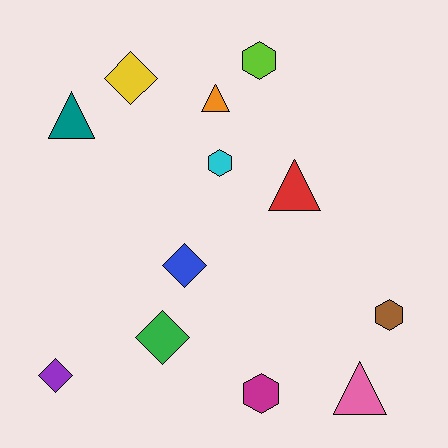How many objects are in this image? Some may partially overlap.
There are 12 objects.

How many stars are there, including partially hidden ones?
There are no stars.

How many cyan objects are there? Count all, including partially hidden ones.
There is 1 cyan object.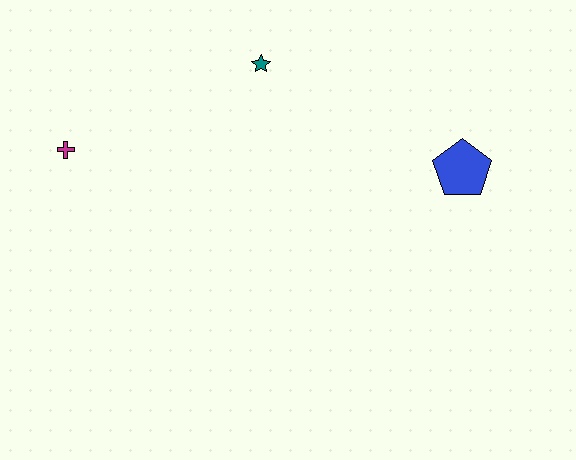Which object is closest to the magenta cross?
The teal star is closest to the magenta cross.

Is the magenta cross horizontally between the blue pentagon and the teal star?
No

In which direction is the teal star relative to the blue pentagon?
The teal star is to the left of the blue pentagon.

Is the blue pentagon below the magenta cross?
Yes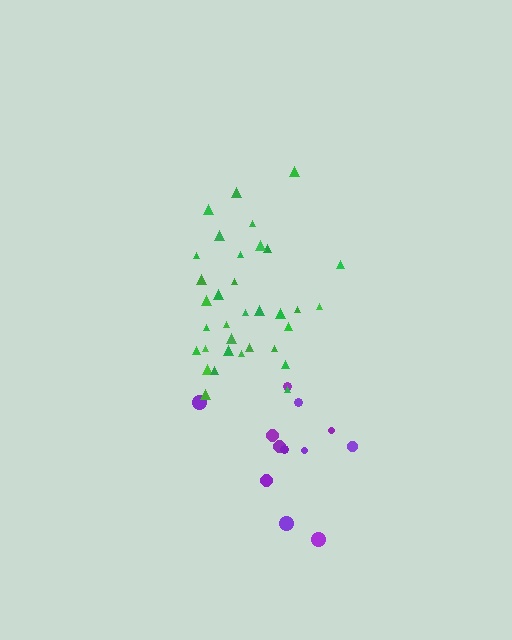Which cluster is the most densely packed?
Green.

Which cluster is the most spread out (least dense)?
Purple.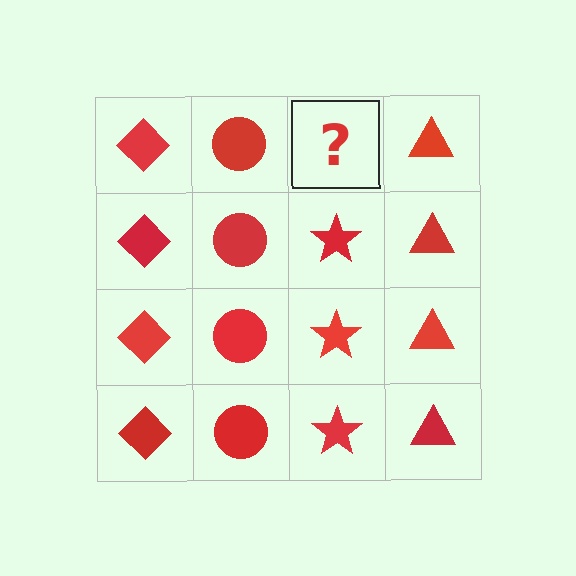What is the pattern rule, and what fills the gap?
The rule is that each column has a consistent shape. The gap should be filled with a red star.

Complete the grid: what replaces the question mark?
The question mark should be replaced with a red star.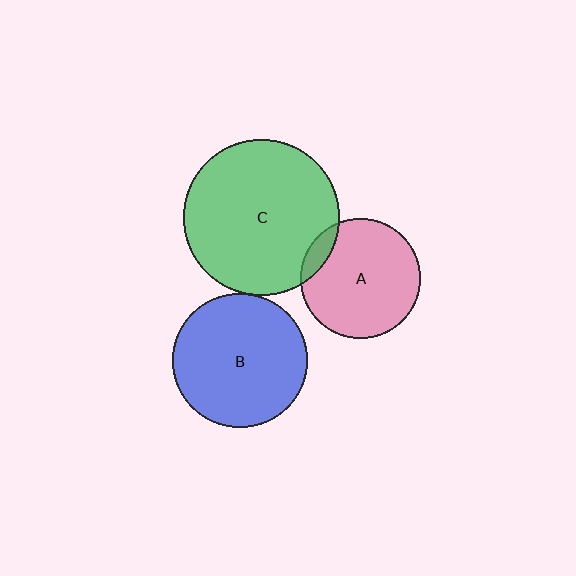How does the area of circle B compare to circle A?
Approximately 1.2 times.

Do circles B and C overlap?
Yes.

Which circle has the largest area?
Circle C (green).